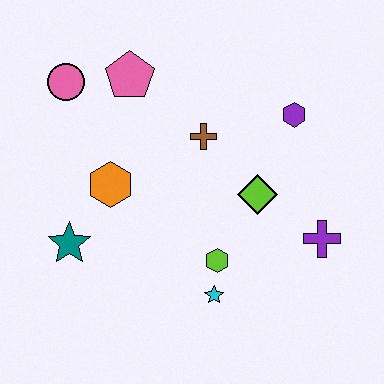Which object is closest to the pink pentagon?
The pink circle is closest to the pink pentagon.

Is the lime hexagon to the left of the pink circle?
No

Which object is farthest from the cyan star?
The pink circle is farthest from the cyan star.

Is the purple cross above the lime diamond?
No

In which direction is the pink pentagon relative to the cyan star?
The pink pentagon is above the cyan star.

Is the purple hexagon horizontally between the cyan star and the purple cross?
Yes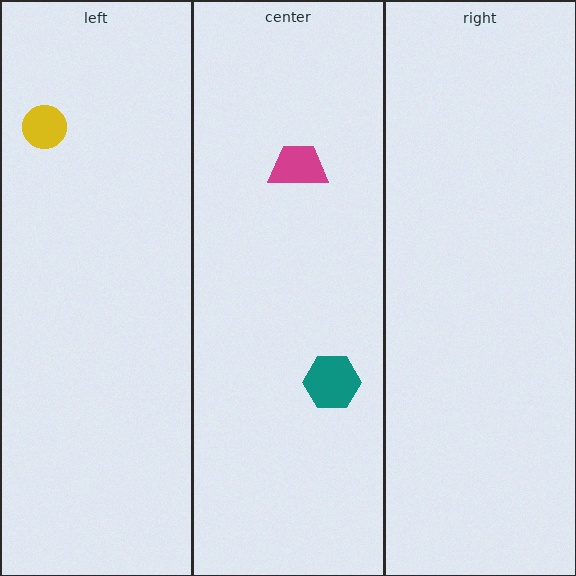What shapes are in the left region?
The yellow circle.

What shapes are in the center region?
The magenta trapezoid, the teal hexagon.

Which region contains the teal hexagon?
The center region.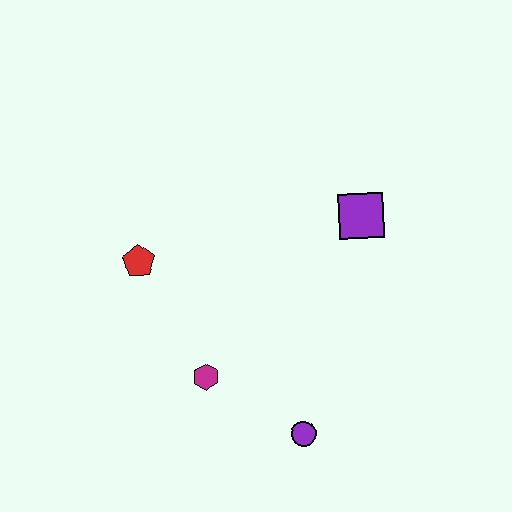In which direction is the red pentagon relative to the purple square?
The red pentagon is to the left of the purple square.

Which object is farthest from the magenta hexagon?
The purple square is farthest from the magenta hexagon.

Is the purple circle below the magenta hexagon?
Yes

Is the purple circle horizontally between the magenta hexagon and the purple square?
Yes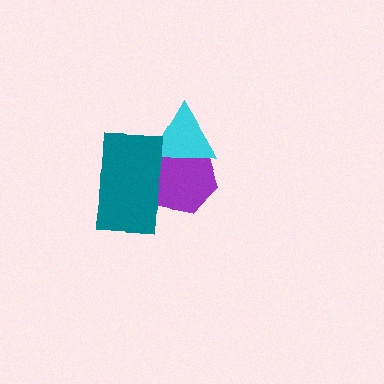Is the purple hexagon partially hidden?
Yes, it is partially covered by another shape.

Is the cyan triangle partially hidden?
Yes, it is partially covered by another shape.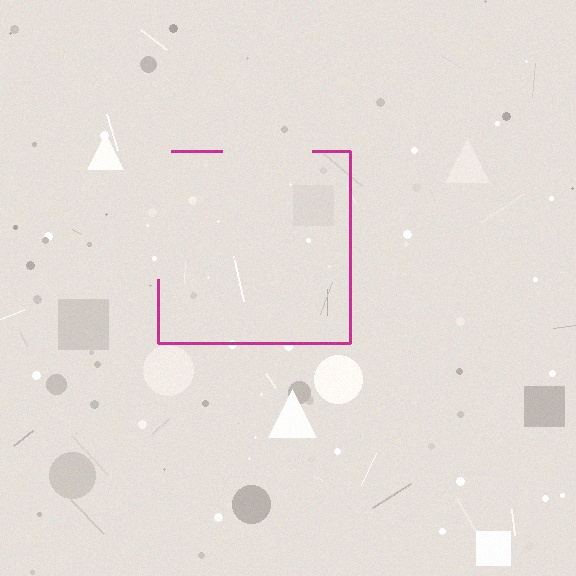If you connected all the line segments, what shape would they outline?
They would outline a square.